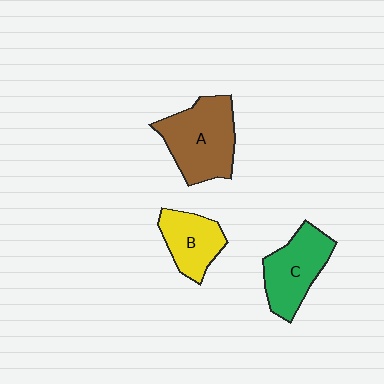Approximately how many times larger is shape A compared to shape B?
Approximately 1.6 times.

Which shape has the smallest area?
Shape B (yellow).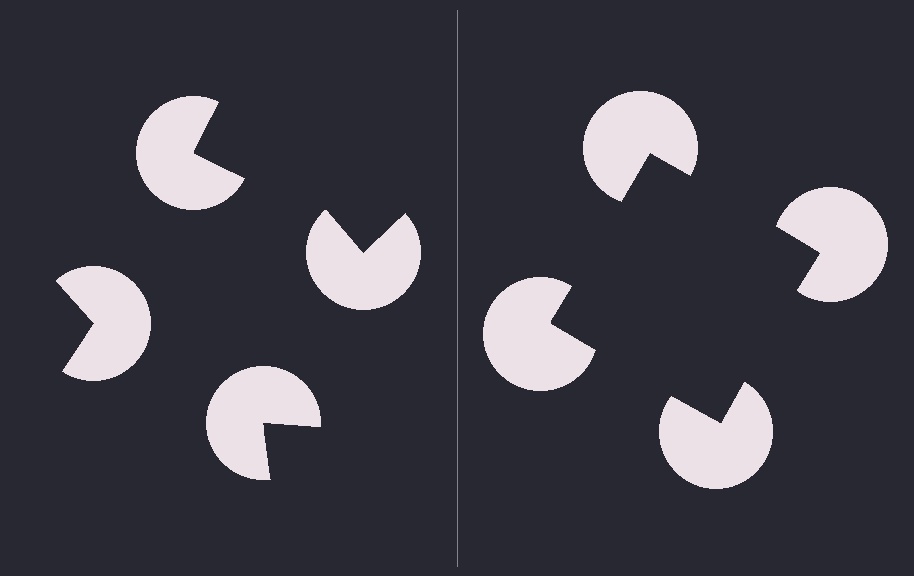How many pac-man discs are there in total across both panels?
8 — 4 on each side.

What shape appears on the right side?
An illusory square.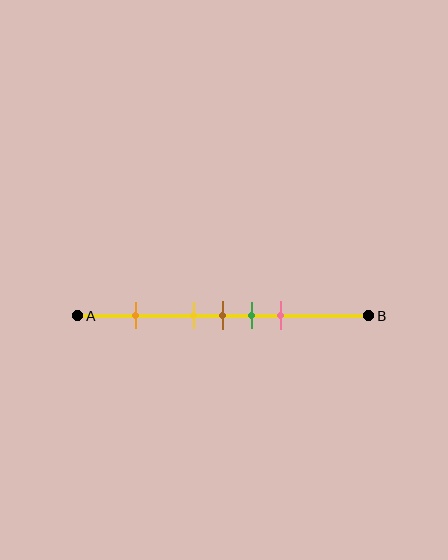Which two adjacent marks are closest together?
The yellow and brown marks are the closest adjacent pair.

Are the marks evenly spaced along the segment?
No, the marks are not evenly spaced.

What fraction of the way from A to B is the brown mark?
The brown mark is approximately 50% (0.5) of the way from A to B.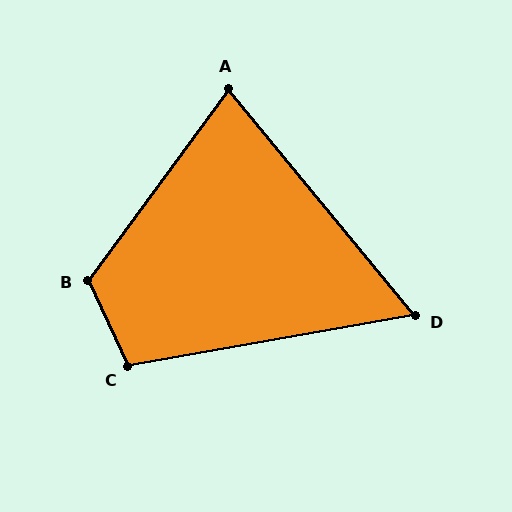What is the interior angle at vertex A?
Approximately 76 degrees (acute).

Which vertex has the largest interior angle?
B, at approximately 119 degrees.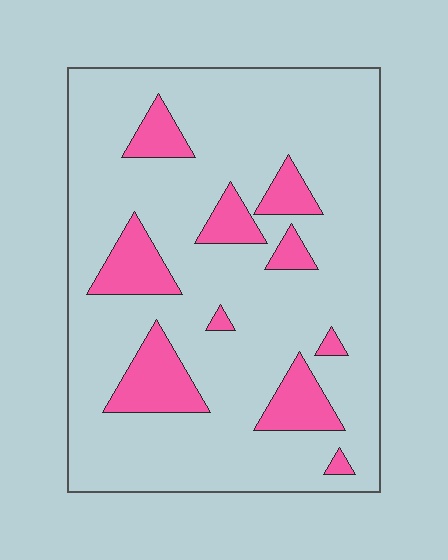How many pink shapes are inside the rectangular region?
10.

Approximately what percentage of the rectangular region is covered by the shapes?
Approximately 15%.